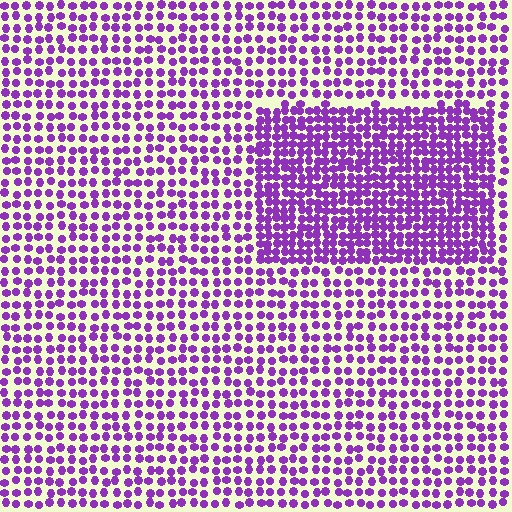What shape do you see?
I see a rectangle.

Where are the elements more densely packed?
The elements are more densely packed inside the rectangle boundary.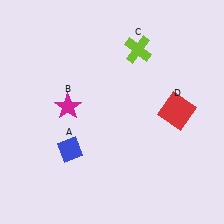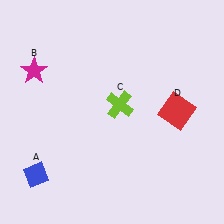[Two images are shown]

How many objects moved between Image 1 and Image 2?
3 objects moved between the two images.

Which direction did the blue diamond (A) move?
The blue diamond (A) moved left.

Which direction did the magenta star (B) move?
The magenta star (B) moved up.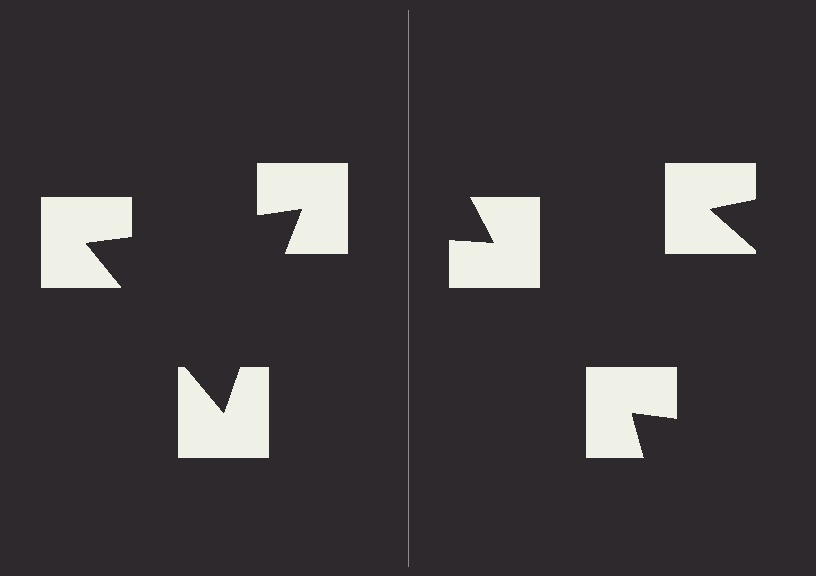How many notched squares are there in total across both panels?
6 — 3 on each side.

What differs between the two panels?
The notched squares are positioned identically on both sides; only the wedge orientations differ. On the left they align to a triangle; on the right they are misaligned.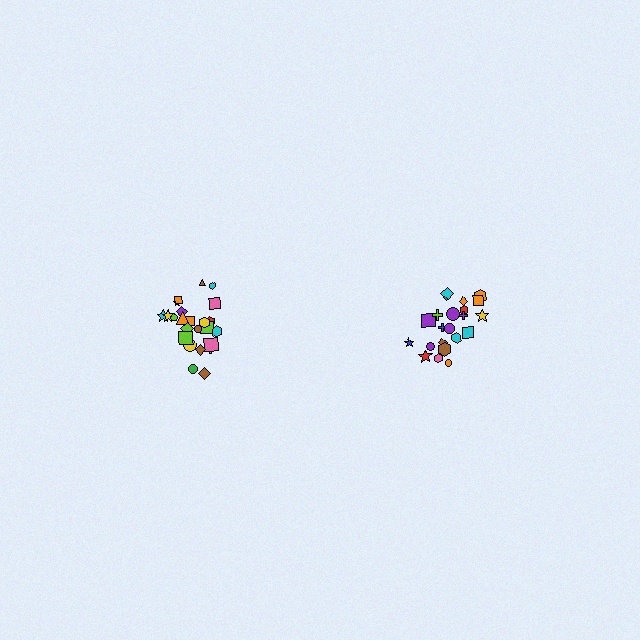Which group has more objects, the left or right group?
The left group.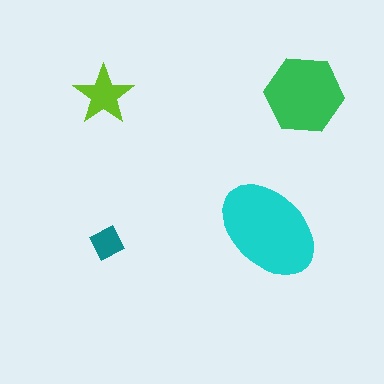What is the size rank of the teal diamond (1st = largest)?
4th.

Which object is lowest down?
The teal diamond is bottommost.